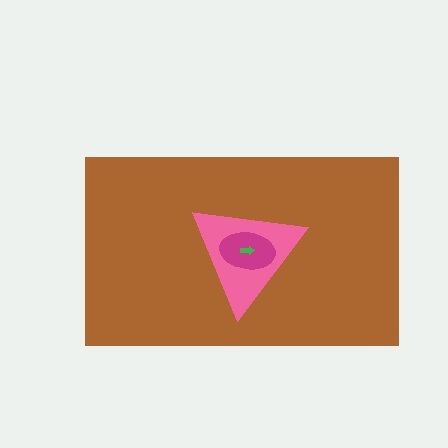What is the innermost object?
The green arrow.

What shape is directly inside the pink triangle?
The magenta ellipse.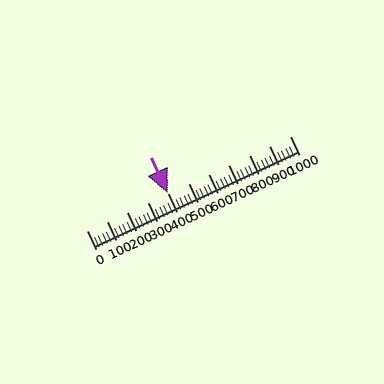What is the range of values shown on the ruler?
The ruler shows values from 0 to 1000.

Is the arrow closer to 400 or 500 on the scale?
The arrow is closer to 400.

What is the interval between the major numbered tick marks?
The major tick marks are spaced 100 units apart.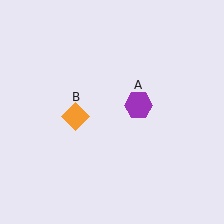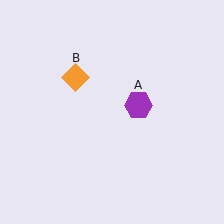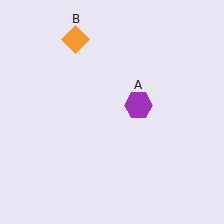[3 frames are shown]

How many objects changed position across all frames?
1 object changed position: orange diamond (object B).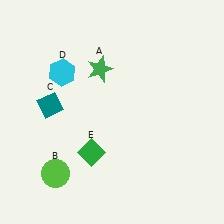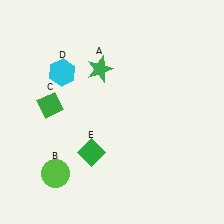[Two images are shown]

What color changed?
The diamond (C) changed from teal in Image 1 to green in Image 2.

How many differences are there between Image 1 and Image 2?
There is 1 difference between the two images.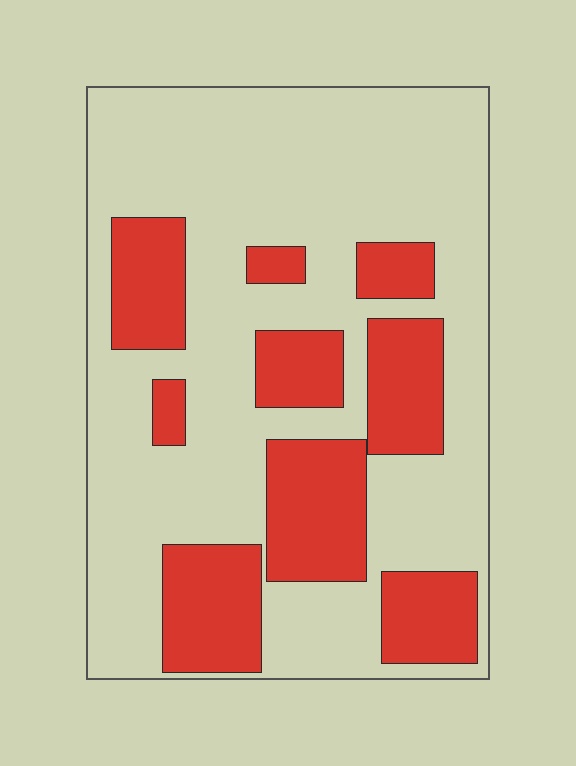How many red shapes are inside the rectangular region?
9.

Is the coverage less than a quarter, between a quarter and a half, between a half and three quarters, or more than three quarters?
Between a quarter and a half.